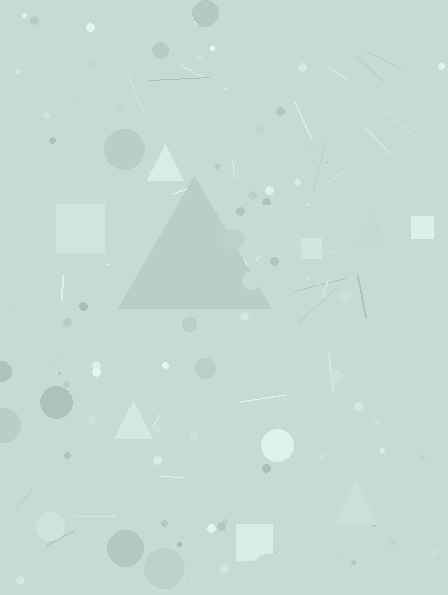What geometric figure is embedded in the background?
A triangle is embedded in the background.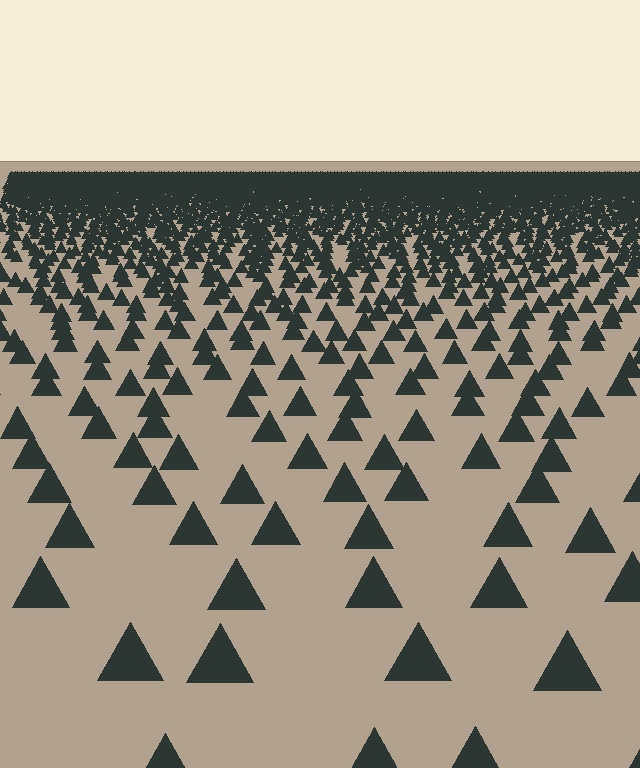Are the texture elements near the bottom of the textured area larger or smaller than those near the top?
Larger. Near the bottom, elements are closer to the viewer and appear at a bigger on-screen size.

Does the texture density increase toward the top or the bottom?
Density increases toward the top.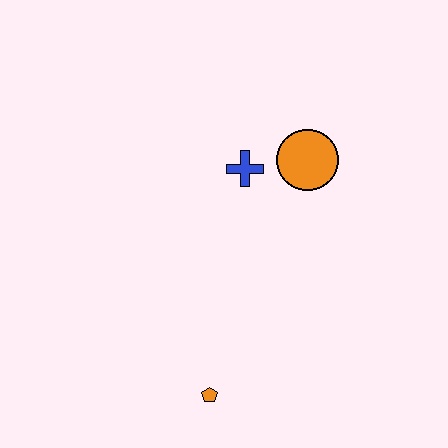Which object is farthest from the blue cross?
The orange pentagon is farthest from the blue cross.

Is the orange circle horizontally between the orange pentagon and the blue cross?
No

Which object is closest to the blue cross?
The orange circle is closest to the blue cross.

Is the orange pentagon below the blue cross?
Yes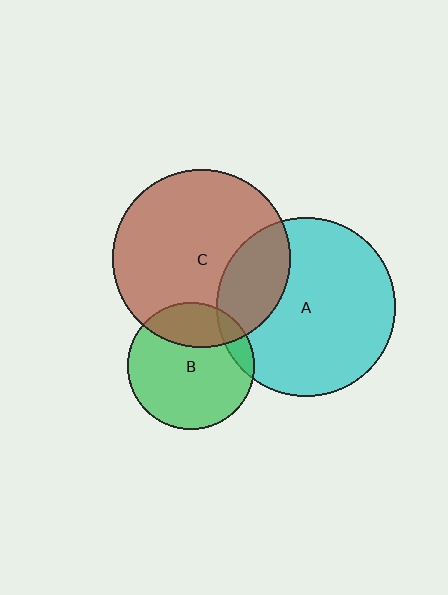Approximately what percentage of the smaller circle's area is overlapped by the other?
Approximately 25%.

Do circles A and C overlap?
Yes.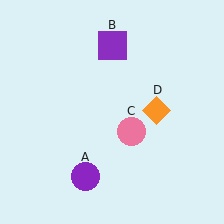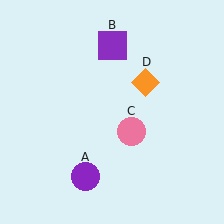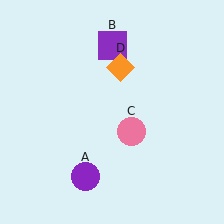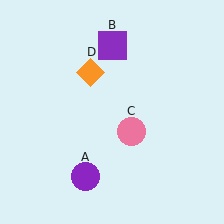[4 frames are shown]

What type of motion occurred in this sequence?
The orange diamond (object D) rotated counterclockwise around the center of the scene.